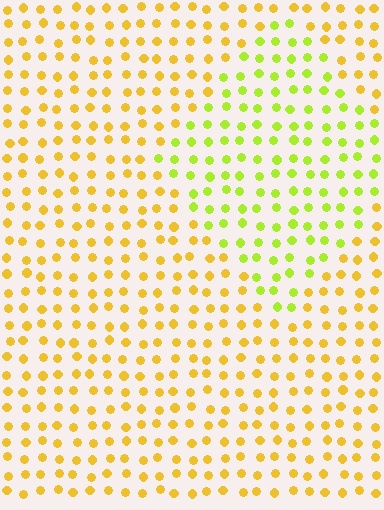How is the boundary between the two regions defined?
The boundary is defined purely by a slight shift in hue (about 36 degrees). Spacing, size, and orientation are identical on both sides.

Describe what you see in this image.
The image is filled with small yellow elements in a uniform arrangement. A diamond-shaped region is visible where the elements are tinted to a slightly different hue, forming a subtle color boundary.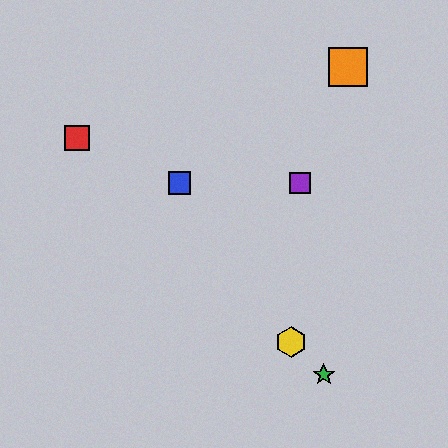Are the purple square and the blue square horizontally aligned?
Yes, both are at y≈183.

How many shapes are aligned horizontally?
2 shapes (the blue square, the purple square) are aligned horizontally.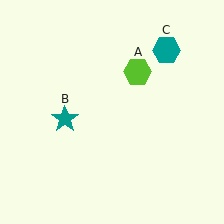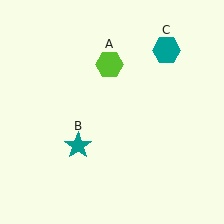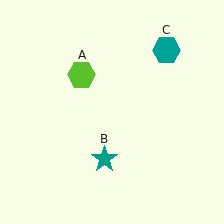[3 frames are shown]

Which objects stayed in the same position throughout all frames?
Teal hexagon (object C) remained stationary.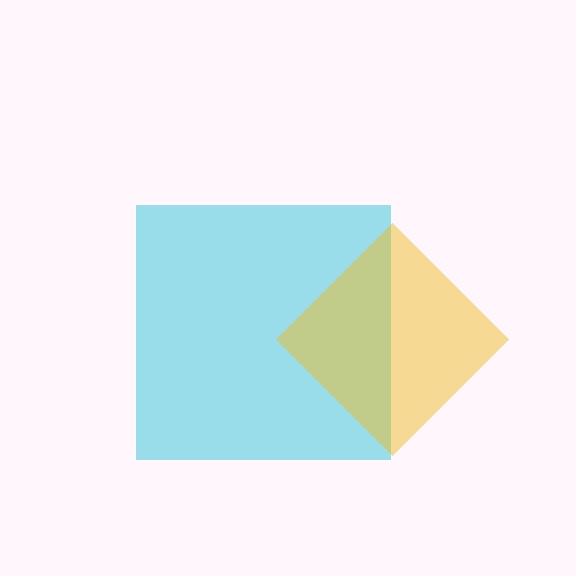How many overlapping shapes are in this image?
There are 2 overlapping shapes in the image.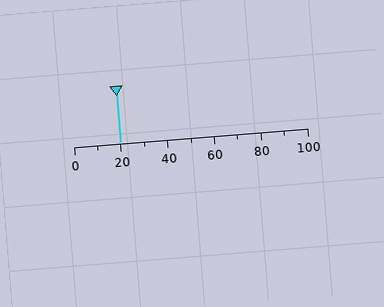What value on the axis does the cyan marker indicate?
The marker indicates approximately 20.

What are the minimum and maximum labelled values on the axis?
The axis runs from 0 to 100.